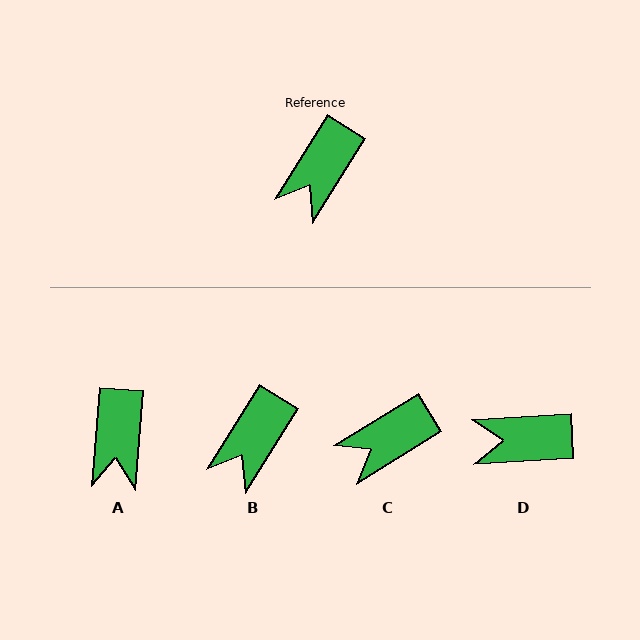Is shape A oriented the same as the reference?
No, it is off by about 27 degrees.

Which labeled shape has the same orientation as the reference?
B.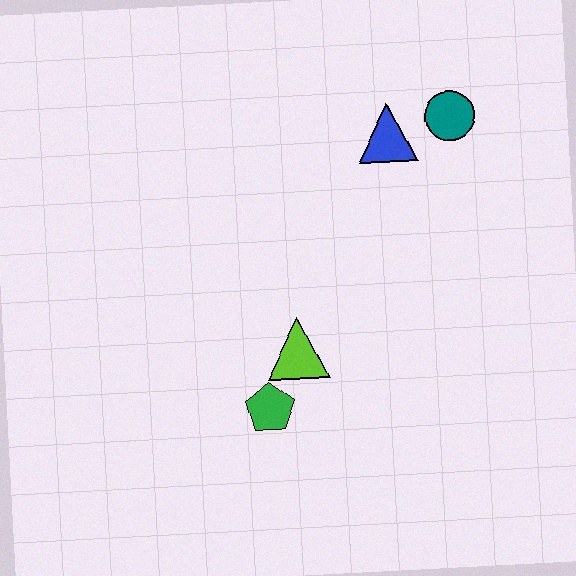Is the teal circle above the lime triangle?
Yes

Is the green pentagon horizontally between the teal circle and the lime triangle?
No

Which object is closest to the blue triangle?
The teal circle is closest to the blue triangle.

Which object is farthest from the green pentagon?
The teal circle is farthest from the green pentagon.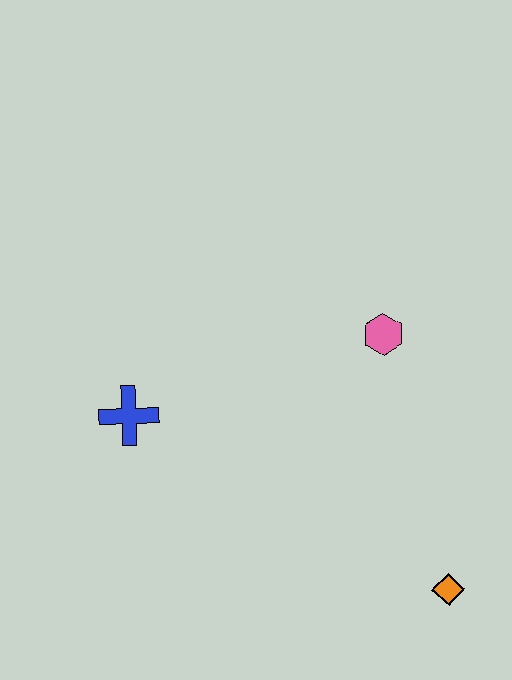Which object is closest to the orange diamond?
The pink hexagon is closest to the orange diamond.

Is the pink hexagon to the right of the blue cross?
Yes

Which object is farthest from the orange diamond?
The blue cross is farthest from the orange diamond.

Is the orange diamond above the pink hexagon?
No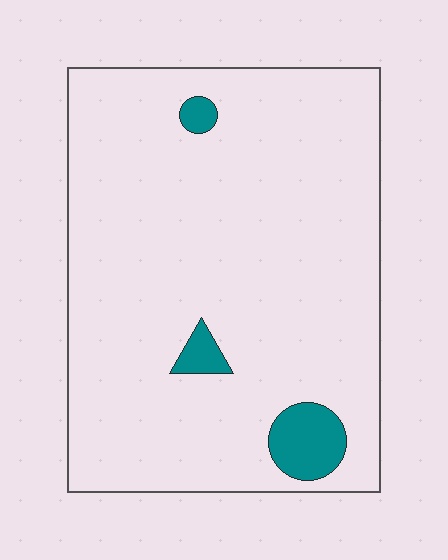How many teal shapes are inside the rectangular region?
3.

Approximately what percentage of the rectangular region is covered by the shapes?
Approximately 5%.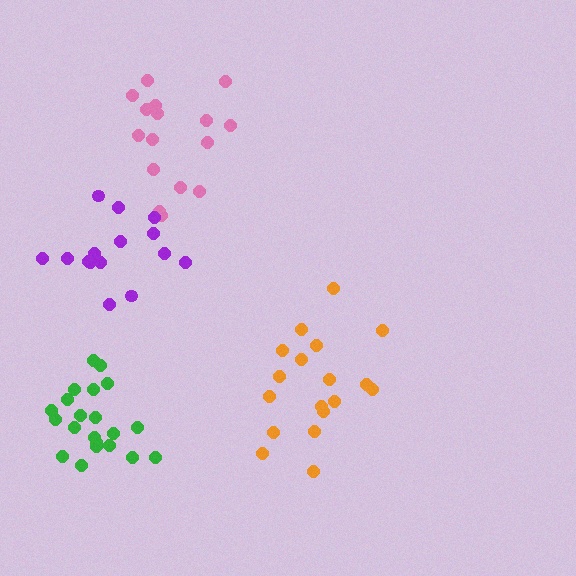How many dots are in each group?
Group 1: 16 dots, Group 2: 21 dots, Group 3: 15 dots, Group 4: 18 dots (70 total).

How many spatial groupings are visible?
There are 4 spatial groupings.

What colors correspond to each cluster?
The clusters are colored: pink, green, purple, orange.